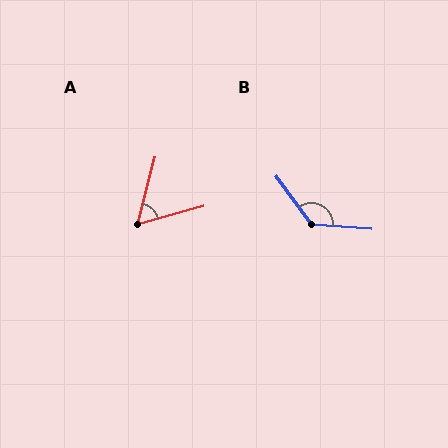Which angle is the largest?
B, at approximately 131 degrees.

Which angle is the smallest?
A, at approximately 60 degrees.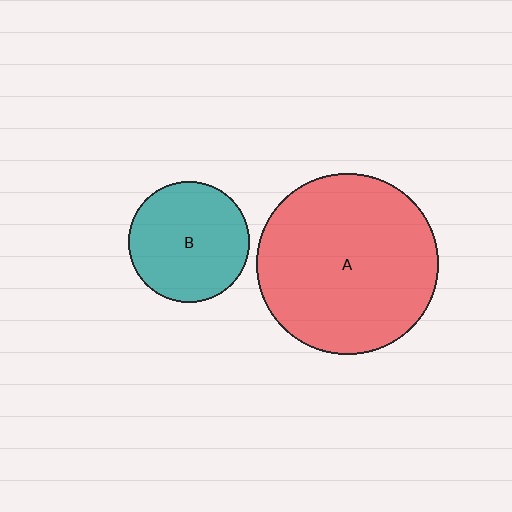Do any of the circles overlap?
No, none of the circles overlap.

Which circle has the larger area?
Circle A (red).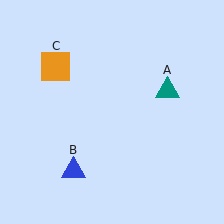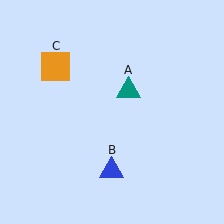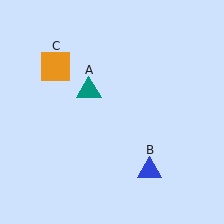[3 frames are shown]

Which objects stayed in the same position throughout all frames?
Orange square (object C) remained stationary.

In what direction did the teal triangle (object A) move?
The teal triangle (object A) moved left.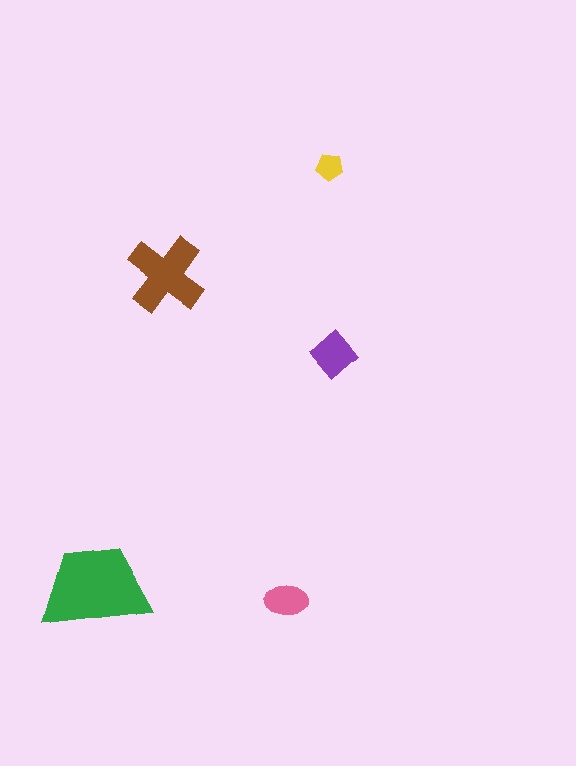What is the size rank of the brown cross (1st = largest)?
2nd.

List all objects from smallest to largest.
The yellow pentagon, the pink ellipse, the purple diamond, the brown cross, the green trapezoid.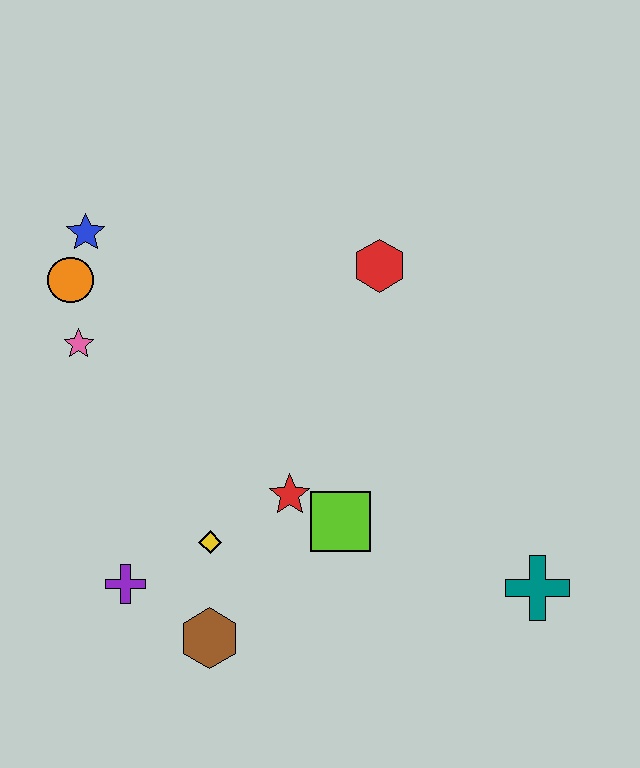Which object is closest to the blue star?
The orange circle is closest to the blue star.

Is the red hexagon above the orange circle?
Yes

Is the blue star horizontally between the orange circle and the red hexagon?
Yes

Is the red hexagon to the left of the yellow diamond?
No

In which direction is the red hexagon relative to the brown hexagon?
The red hexagon is above the brown hexagon.